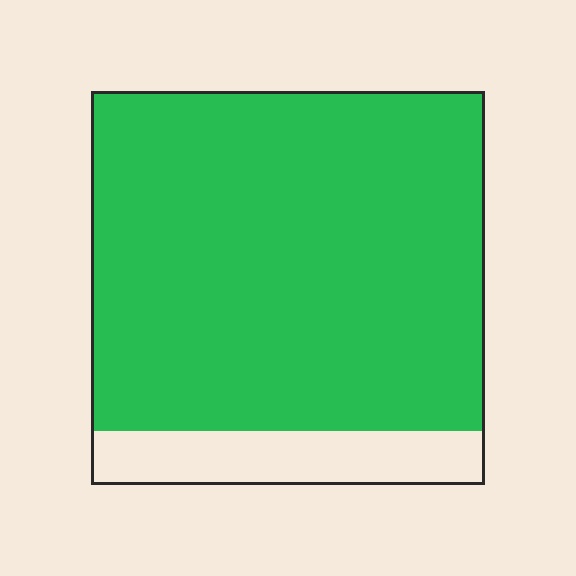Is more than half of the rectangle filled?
Yes.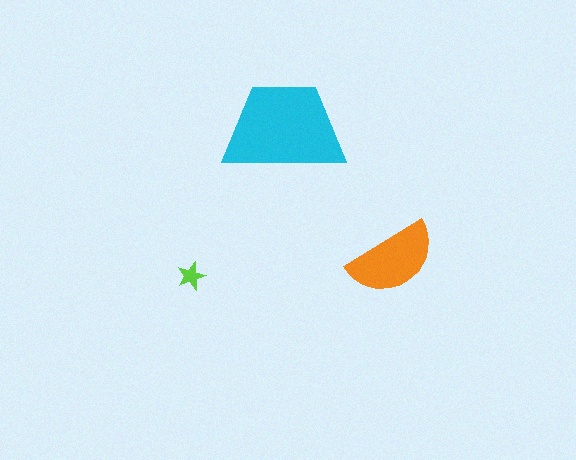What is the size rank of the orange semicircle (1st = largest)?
2nd.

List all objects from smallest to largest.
The lime star, the orange semicircle, the cyan trapezoid.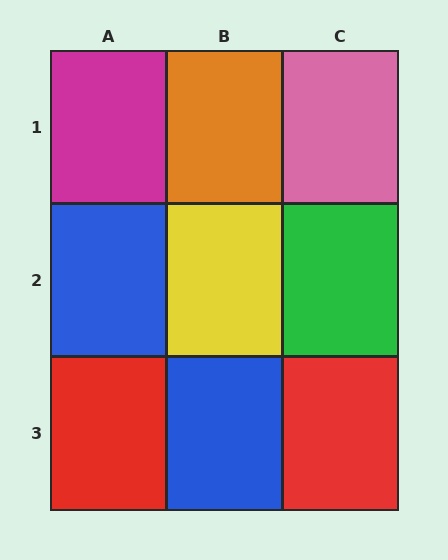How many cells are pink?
1 cell is pink.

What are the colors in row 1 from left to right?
Magenta, orange, pink.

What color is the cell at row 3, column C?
Red.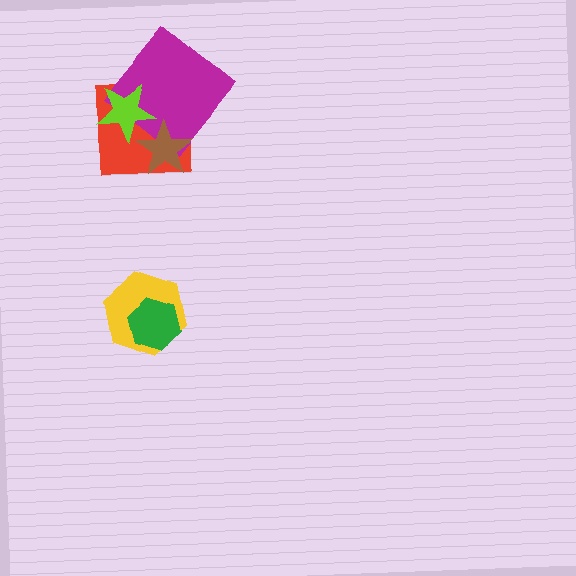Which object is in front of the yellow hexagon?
The green hexagon is in front of the yellow hexagon.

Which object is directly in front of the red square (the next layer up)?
The magenta diamond is directly in front of the red square.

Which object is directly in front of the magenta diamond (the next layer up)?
The lime star is directly in front of the magenta diamond.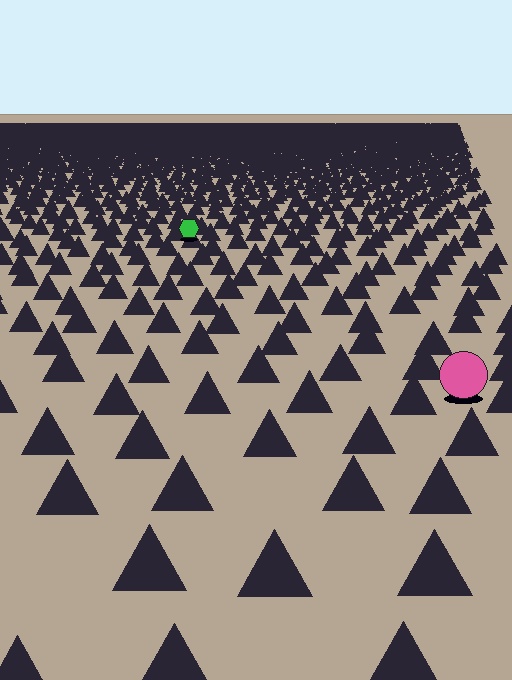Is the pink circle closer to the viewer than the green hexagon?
Yes. The pink circle is closer — you can tell from the texture gradient: the ground texture is coarser near it.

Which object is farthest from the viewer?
The green hexagon is farthest from the viewer. It appears smaller and the ground texture around it is denser.